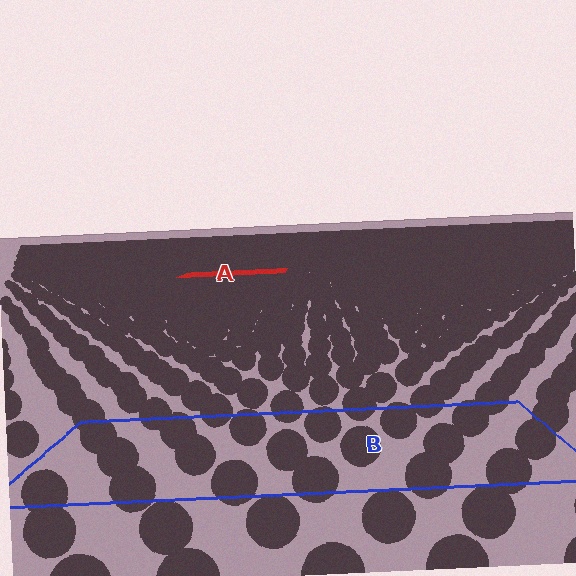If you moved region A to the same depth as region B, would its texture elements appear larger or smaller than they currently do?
They would appear larger. At a closer depth, the same texture elements are projected at a bigger on-screen size.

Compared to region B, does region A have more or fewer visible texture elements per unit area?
Region A has more texture elements per unit area — they are packed more densely because it is farther away.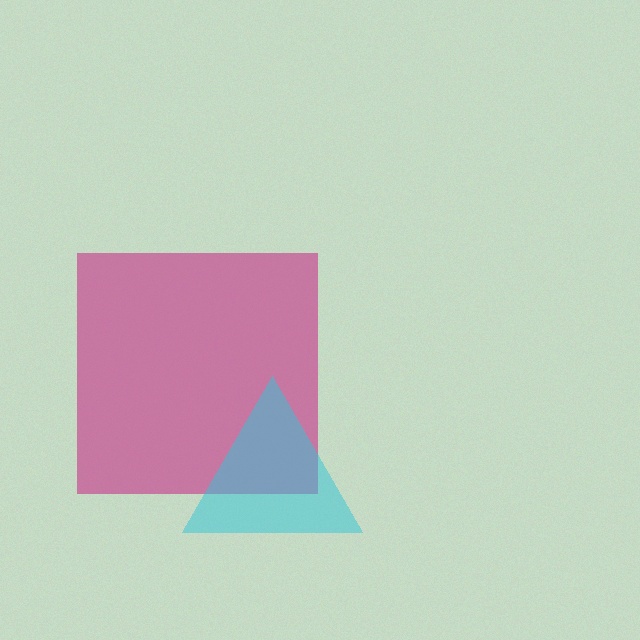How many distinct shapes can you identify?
There are 2 distinct shapes: a magenta square, a cyan triangle.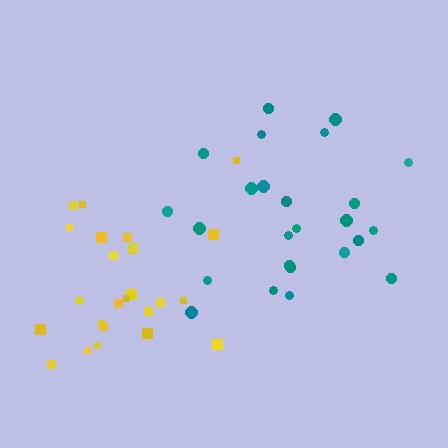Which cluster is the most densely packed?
Yellow.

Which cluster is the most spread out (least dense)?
Teal.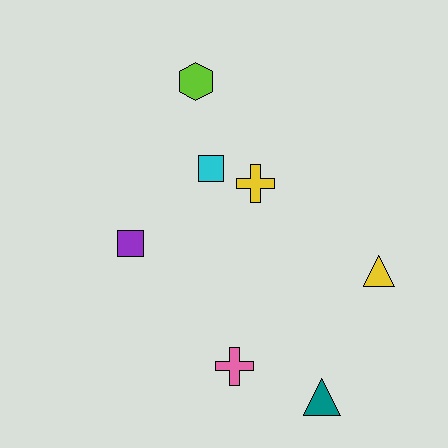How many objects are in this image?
There are 7 objects.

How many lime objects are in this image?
There is 1 lime object.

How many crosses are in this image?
There are 2 crosses.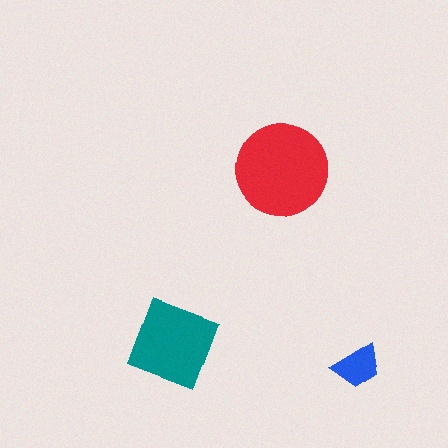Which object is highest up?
The red circle is topmost.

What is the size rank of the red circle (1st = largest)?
1st.